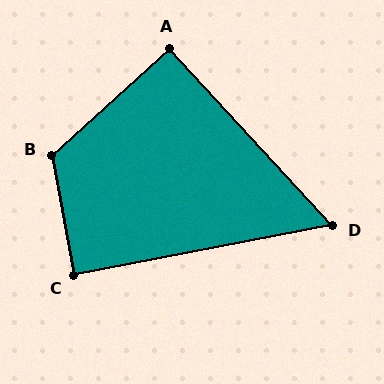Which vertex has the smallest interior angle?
D, at approximately 58 degrees.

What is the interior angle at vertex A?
Approximately 91 degrees (approximately right).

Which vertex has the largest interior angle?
B, at approximately 122 degrees.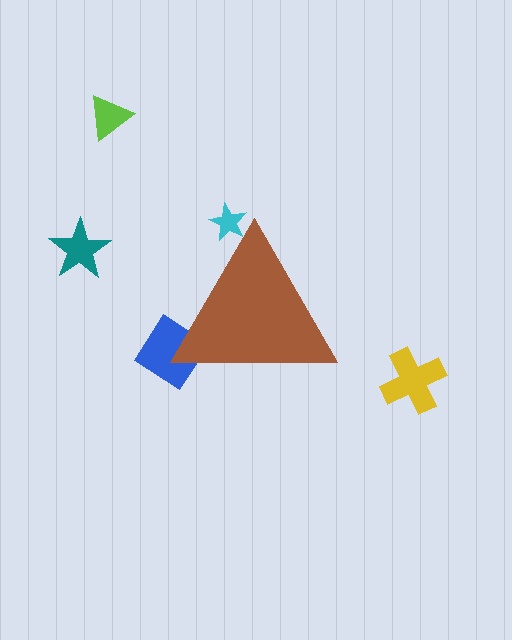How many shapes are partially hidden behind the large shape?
2 shapes are partially hidden.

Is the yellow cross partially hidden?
No, the yellow cross is fully visible.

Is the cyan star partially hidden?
Yes, the cyan star is partially hidden behind the brown triangle.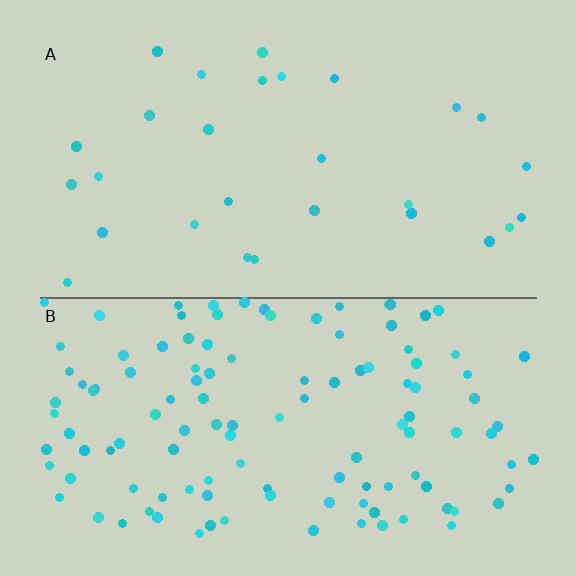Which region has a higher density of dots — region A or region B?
B (the bottom).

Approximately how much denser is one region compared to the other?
Approximately 4.2× — region B over region A.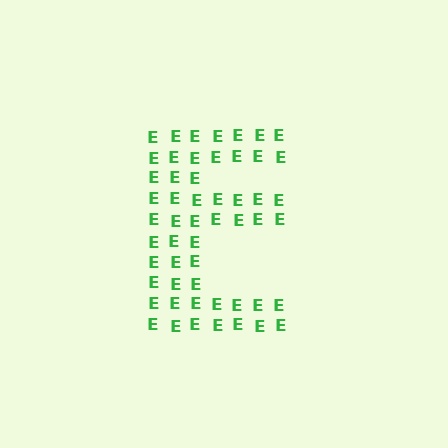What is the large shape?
The large shape is the letter E.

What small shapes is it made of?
It is made of small letter E's.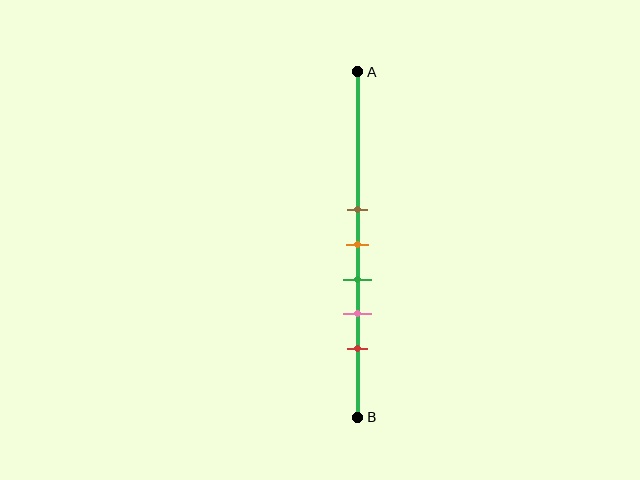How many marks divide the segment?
There are 5 marks dividing the segment.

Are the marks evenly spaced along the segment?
Yes, the marks are approximately evenly spaced.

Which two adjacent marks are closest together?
The brown and orange marks are the closest adjacent pair.